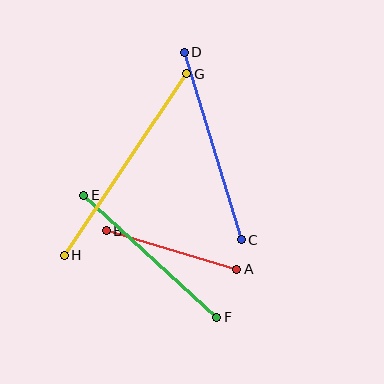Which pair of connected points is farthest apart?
Points G and H are farthest apart.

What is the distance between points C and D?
The distance is approximately 196 pixels.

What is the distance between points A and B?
The distance is approximately 136 pixels.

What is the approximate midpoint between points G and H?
The midpoint is at approximately (126, 164) pixels.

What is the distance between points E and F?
The distance is approximately 181 pixels.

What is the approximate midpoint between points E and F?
The midpoint is at approximately (150, 256) pixels.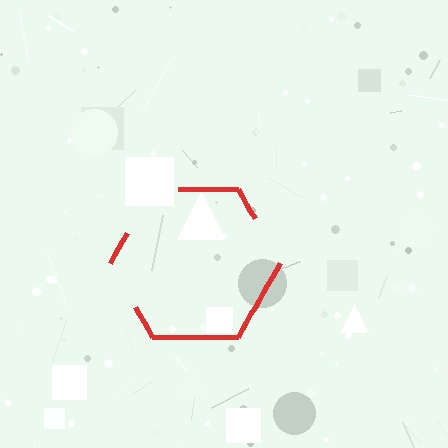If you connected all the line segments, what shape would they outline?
They would outline a hexagon.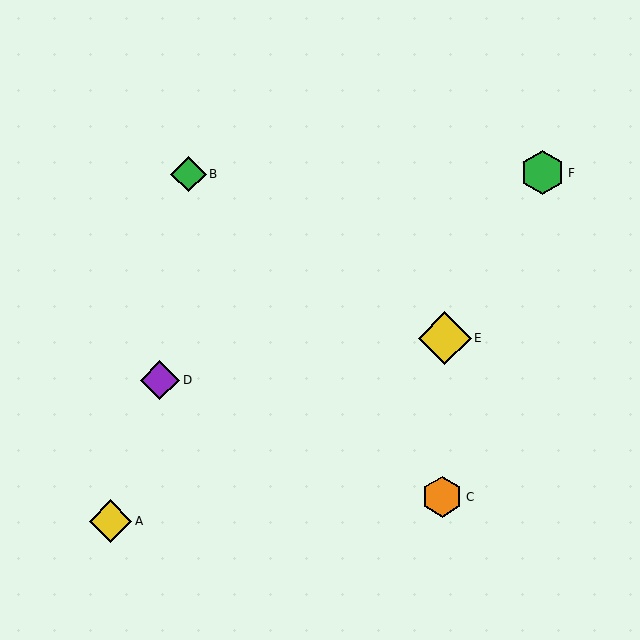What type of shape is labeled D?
Shape D is a purple diamond.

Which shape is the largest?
The yellow diamond (labeled E) is the largest.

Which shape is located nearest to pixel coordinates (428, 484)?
The orange hexagon (labeled C) at (442, 497) is nearest to that location.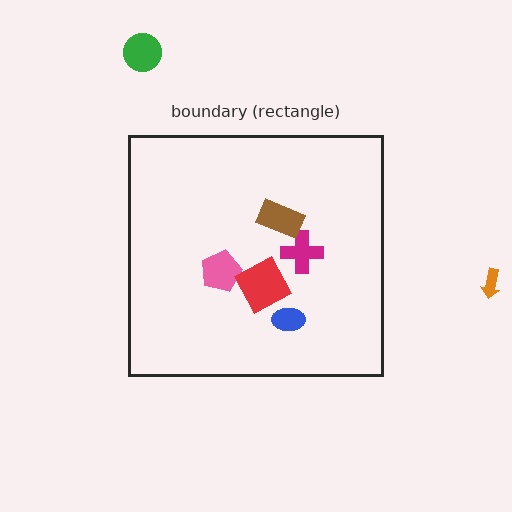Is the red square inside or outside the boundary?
Inside.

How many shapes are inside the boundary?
5 inside, 2 outside.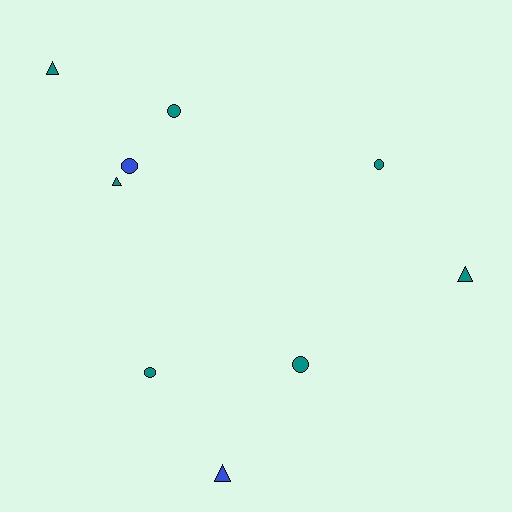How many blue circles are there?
There is 1 blue circle.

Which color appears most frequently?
Teal, with 7 objects.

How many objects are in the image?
There are 9 objects.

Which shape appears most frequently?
Circle, with 5 objects.